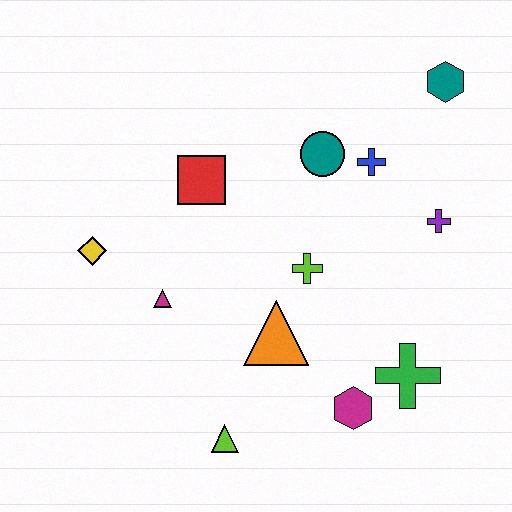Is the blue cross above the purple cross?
Yes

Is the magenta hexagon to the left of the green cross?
Yes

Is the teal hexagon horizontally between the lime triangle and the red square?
No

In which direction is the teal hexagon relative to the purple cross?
The teal hexagon is above the purple cross.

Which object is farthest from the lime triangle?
The teal hexagon is farthest from the lime triangle.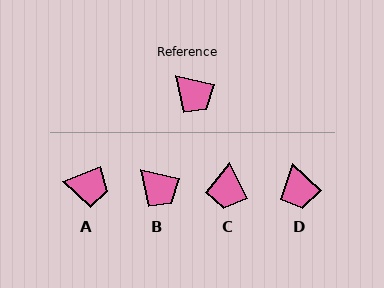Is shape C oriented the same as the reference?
No, it is off by about 50 degrees.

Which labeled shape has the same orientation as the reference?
B.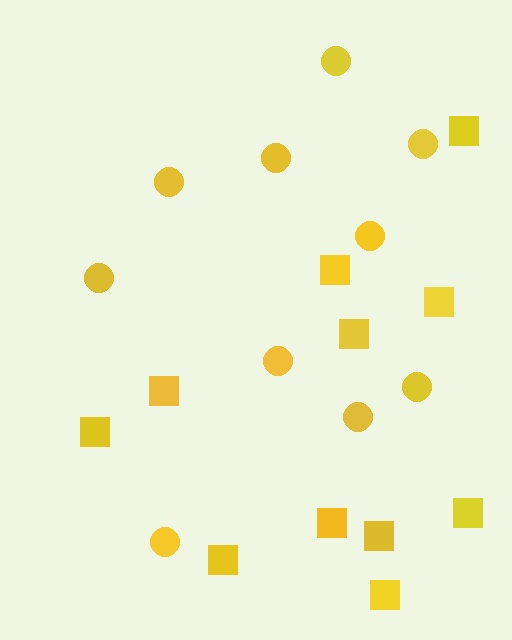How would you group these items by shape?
There are 2 groups: one group of circles (10) and one group of squares (11).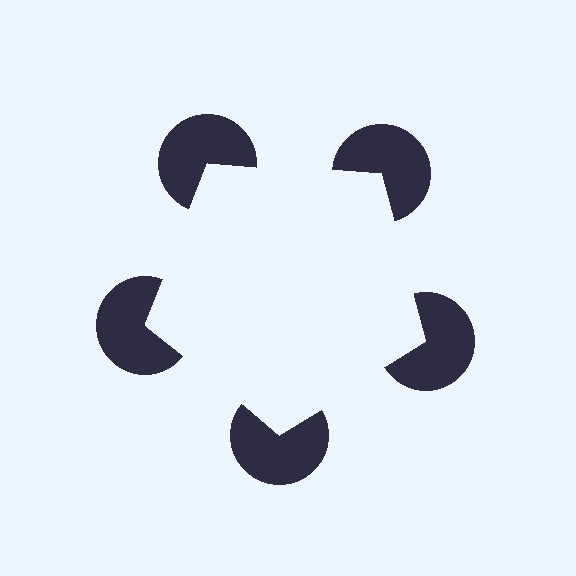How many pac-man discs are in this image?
There are 5 — one at each vertex of the illusory pentagon.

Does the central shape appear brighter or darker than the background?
It typically appears slightly brighter than the background, even though no actual brightness change is drawn.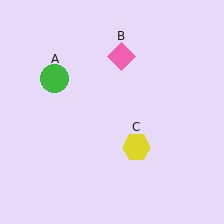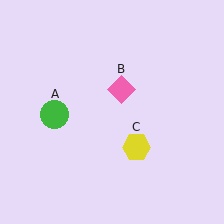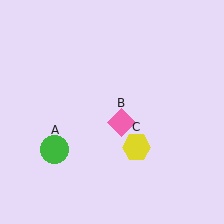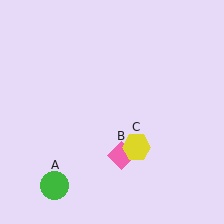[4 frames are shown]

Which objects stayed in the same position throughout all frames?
Yellow hexagon (object C) remained stationary.